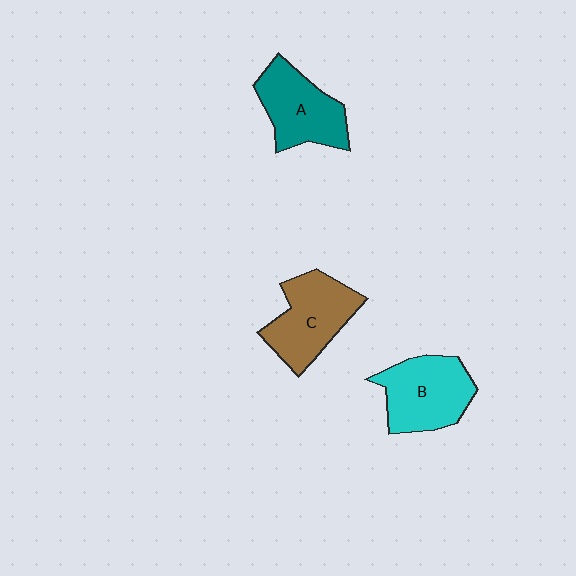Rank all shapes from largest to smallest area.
From largest to smallest: B (cyan), C (brown), A (teal).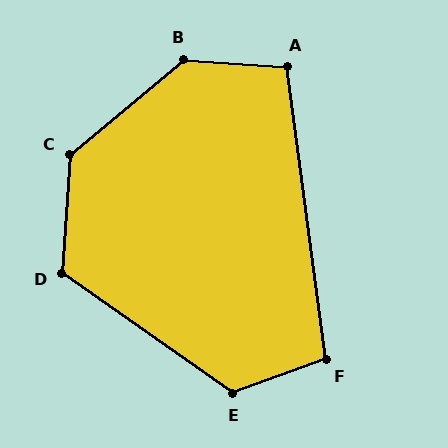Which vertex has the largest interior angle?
B, at approximately 136 degrees.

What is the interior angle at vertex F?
Approximately 102 degrees (obtuse).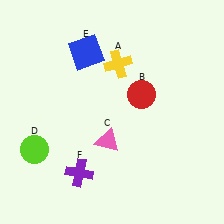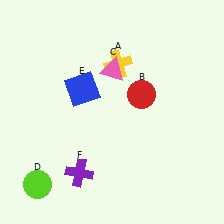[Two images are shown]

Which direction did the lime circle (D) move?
The lime circle (D) moved down.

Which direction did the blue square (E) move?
The blue square (E) moved down.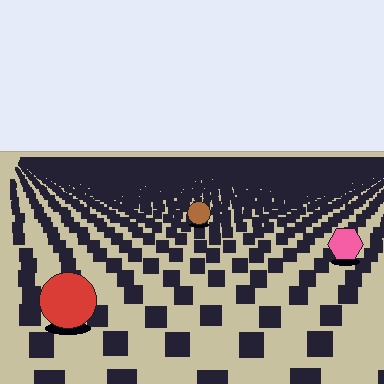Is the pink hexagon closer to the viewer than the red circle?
No. The red circle is closer — you can tell from the texture gradient: the ground texture is coarser near it.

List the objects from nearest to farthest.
From nearest to farthest: the red circle, the pink hexagon, the brown circle.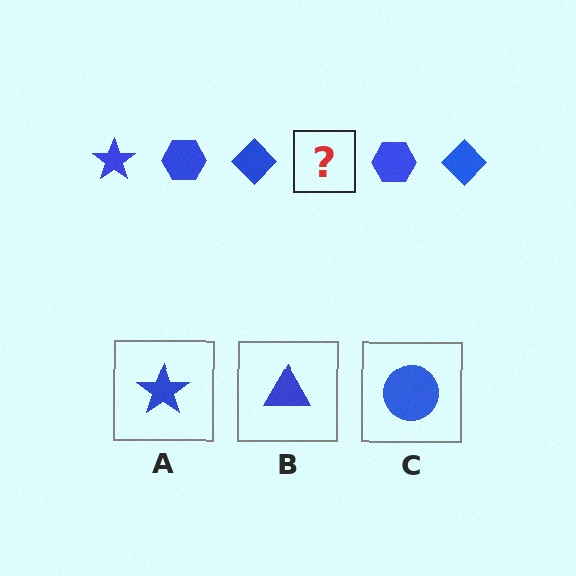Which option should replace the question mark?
Option A.